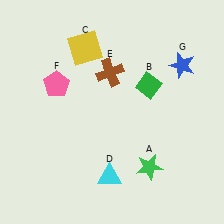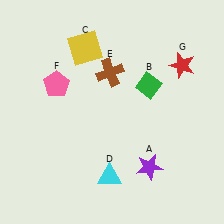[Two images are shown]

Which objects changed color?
A changed from green to purple. G changed from blue to red.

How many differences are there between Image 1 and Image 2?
There are 2 differences between the two images.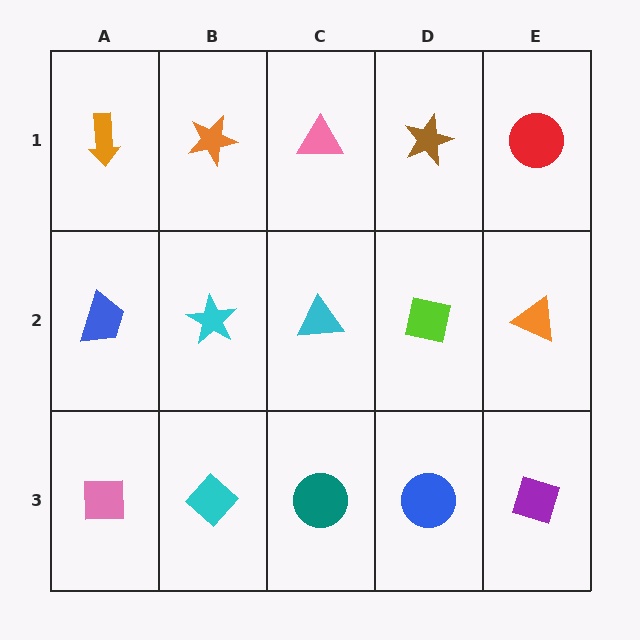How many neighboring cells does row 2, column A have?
3.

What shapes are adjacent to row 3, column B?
A cyan star (row 2, column B), a pink square (row 3, column A), a teal circle (row 3, column C).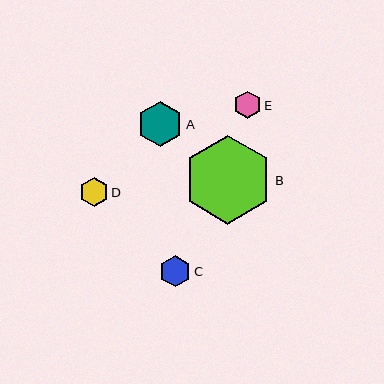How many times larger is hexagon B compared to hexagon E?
Hexagon B is approximately 3.2 times the size of hexagon E.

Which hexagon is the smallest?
Hexagon E is the smallest with a size of approximately 27 pixels.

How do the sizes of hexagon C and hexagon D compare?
Hexagon C and hexagon D are approximately the same size.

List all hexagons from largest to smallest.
From largest to smallest: B, A, C, D, E.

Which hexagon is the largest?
Hexagon B is the largest with a size of approximately 89 pixels.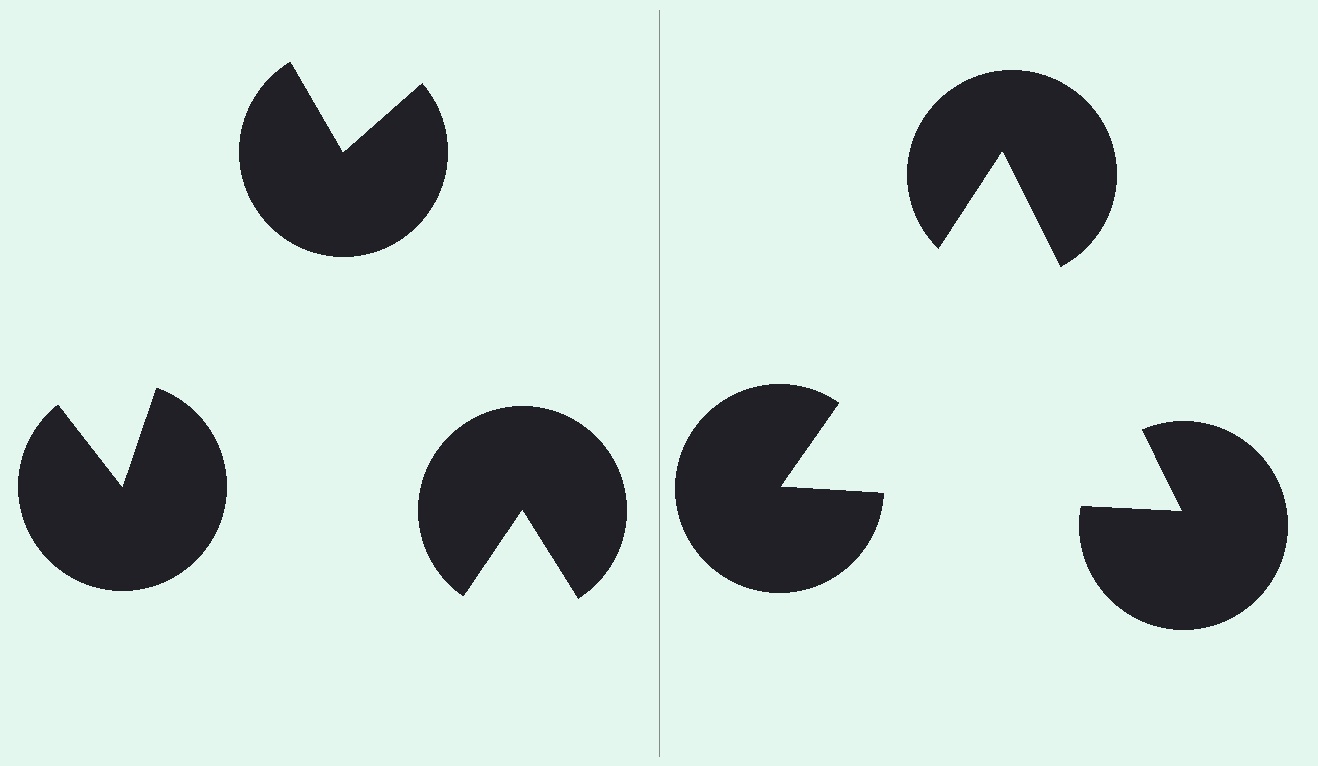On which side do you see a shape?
An illusory triangle appears on the right side. On the left side the wedge cuts are rotated, so no coherent shape forms.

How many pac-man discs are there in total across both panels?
6 — 3 on each side.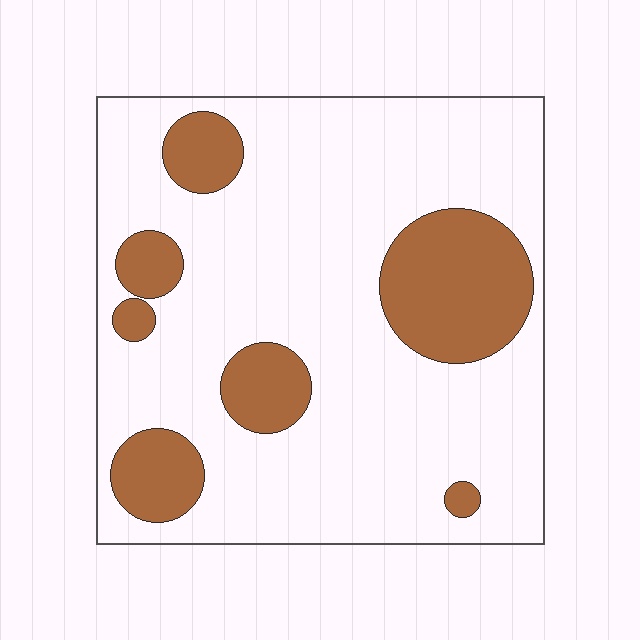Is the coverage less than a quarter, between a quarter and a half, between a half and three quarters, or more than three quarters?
Less than a quarter.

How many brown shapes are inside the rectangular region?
7.